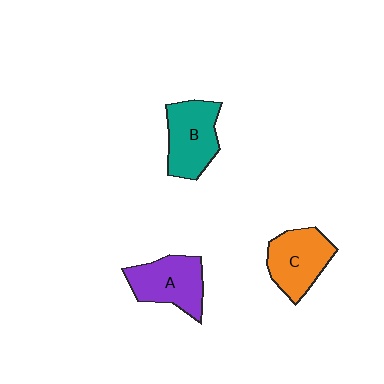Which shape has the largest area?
Shape B (teal).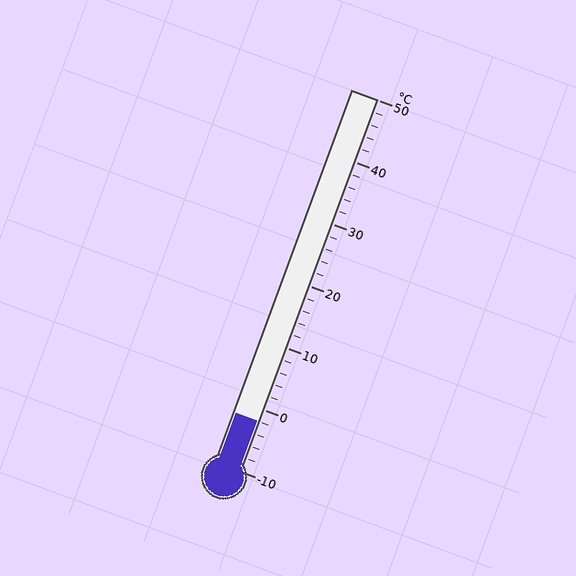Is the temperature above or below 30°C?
The temperature is below 30°C.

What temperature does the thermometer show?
The thermometer shows approximately -2°C.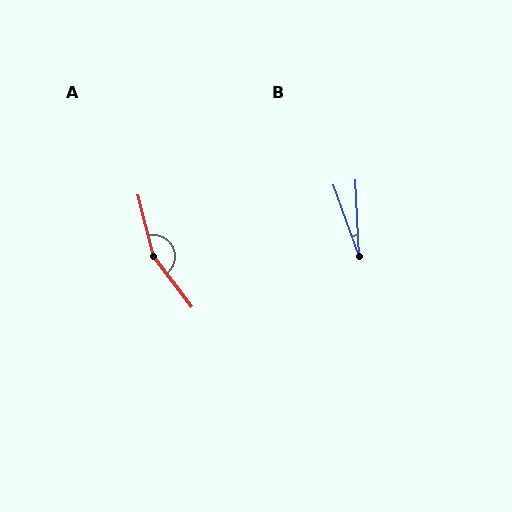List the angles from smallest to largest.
B (17°), A (156°).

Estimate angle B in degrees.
Approximately 17 degrees.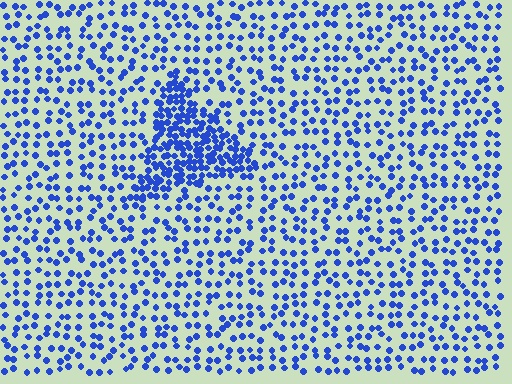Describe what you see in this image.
The image contains small blue elements arranged at two different densities. A triangle-shaped region is visible where the elements are more densely packed than the surrounding area.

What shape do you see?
I see a triangle.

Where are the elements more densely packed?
The elements are more densely packed inside the triangle boundary.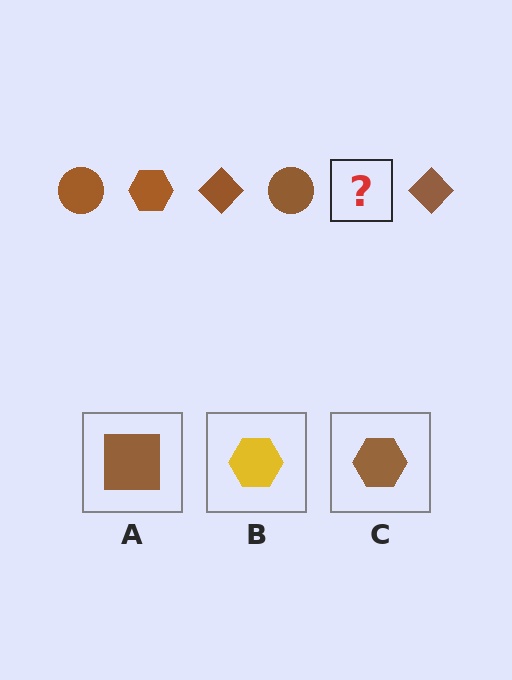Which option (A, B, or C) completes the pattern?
C.